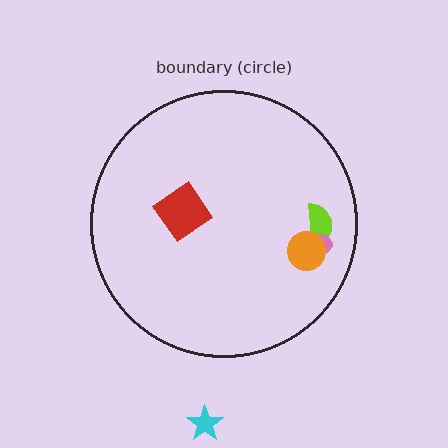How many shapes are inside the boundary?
4 inside, 1 outside.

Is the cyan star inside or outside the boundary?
Outside.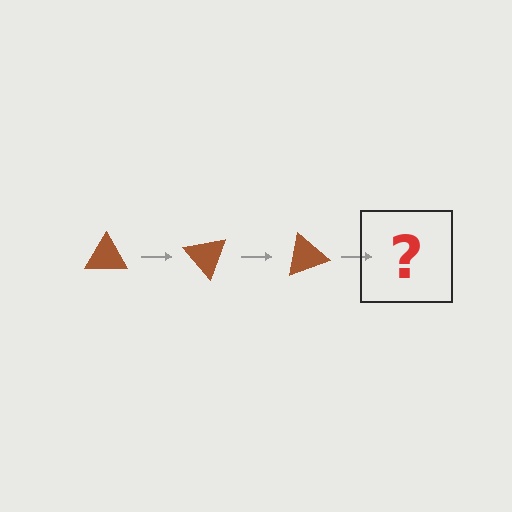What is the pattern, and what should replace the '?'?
The pattern is that the triangle rotates 50 degrees each step. The '?' should be a brown triangle rotated 150 degrees.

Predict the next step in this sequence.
The next step is a brown triangle rotated 150 degrees.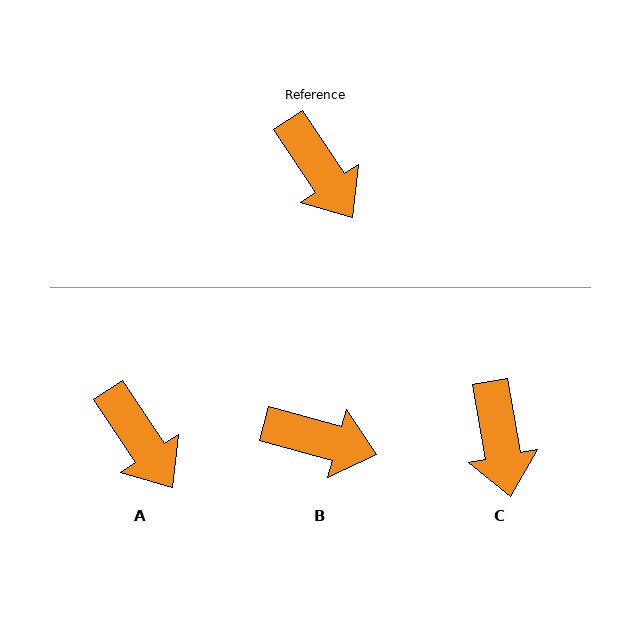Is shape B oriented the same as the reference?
No, it is off by about 41 degrees.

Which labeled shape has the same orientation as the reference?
A.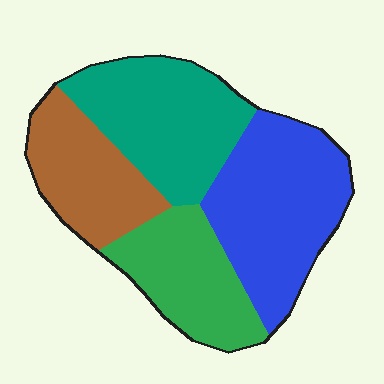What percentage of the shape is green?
Green takes up about one fifth (1/5) of the shape.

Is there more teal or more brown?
Teal.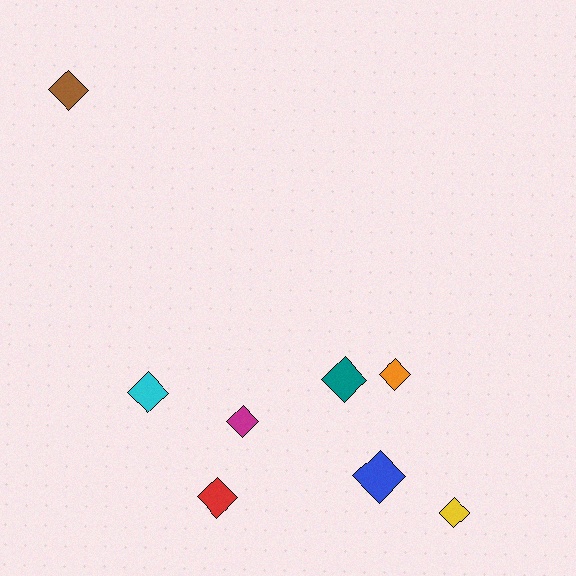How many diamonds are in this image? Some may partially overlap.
There are 8 diamonds.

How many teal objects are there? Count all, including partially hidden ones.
There is 1 teal object.